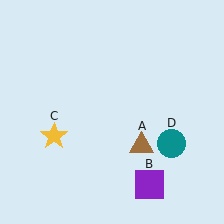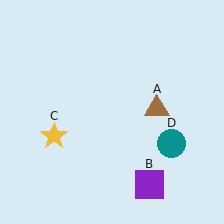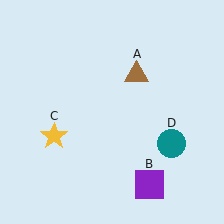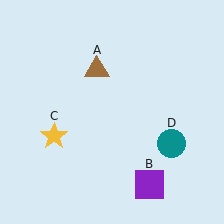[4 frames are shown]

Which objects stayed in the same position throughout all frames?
Purple square (object B) and yellow star (object C) and teal circle (object D) remained stationary.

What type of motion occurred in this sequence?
The brown triangle (object A) rotated counterclockwise around the center of the scene.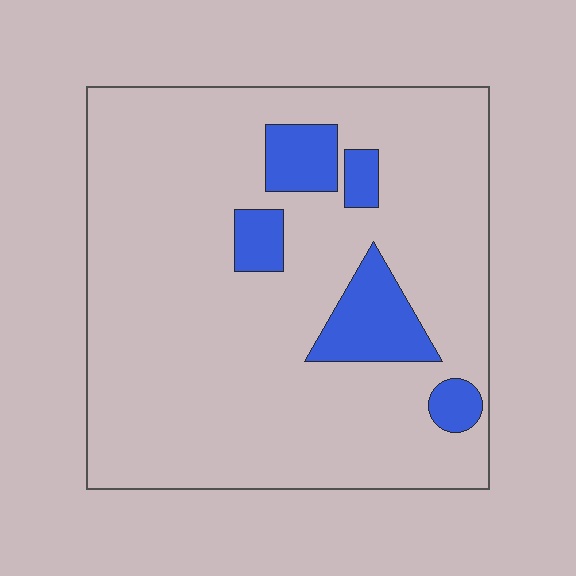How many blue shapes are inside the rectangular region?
5.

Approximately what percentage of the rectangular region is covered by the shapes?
Approximately 15%.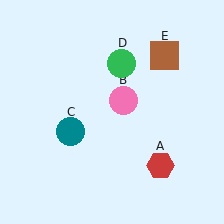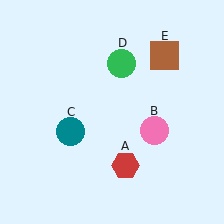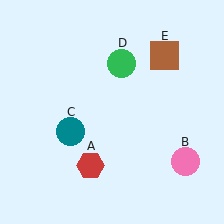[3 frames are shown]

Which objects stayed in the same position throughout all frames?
Teal circle (object C) and green circle (object D) and brown square (object E) remained stationary.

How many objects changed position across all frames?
2 objects changed position: red hexagon (object A), pink circle (object B).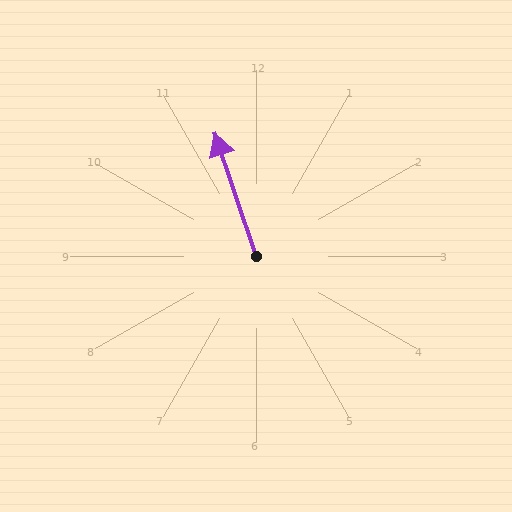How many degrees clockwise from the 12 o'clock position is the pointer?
Approximately 341 degrees.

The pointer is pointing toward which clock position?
Roughly 11 o'clock.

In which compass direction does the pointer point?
North.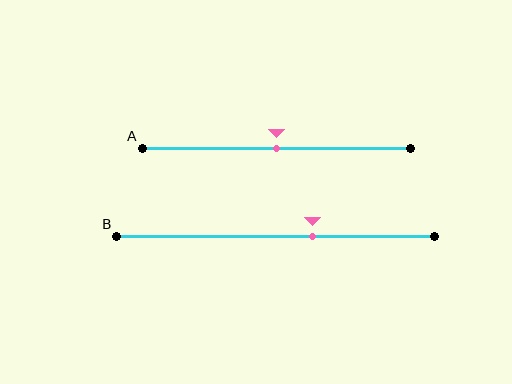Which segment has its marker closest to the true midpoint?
Segment A has its marker closest to the true midpoint.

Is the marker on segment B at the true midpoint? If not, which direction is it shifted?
No, the marker on segment B is shifted to the right by about 12% of the segment length.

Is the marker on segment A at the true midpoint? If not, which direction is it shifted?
Yes, the marker on segment A is at the true midpoint.